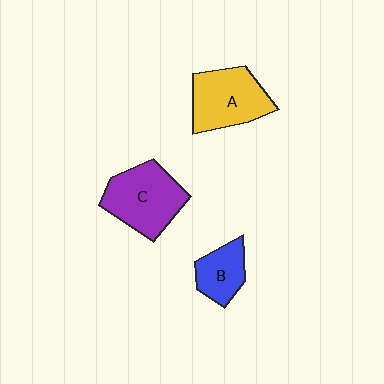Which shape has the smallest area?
Shape B (blue).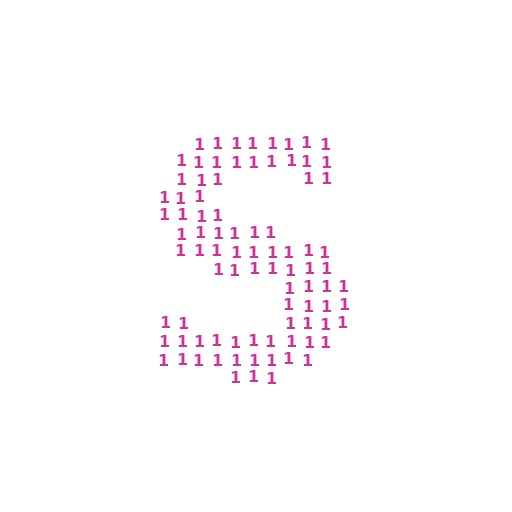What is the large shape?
The large shape is the letter S.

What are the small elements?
The small elements are digit 1's.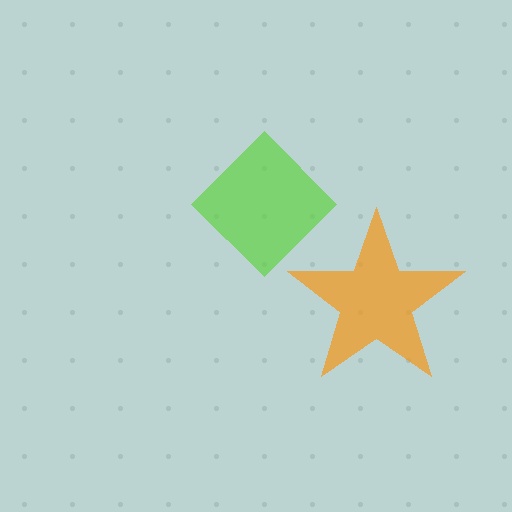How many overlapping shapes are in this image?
There are 2 overlapping shapes in the image.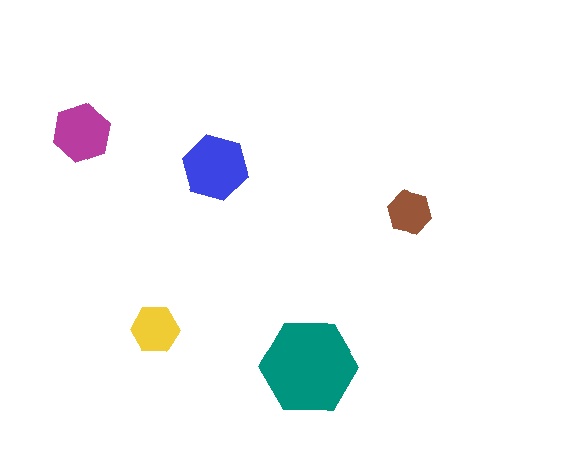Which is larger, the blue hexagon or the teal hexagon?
The teal one.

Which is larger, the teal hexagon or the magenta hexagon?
The teal one.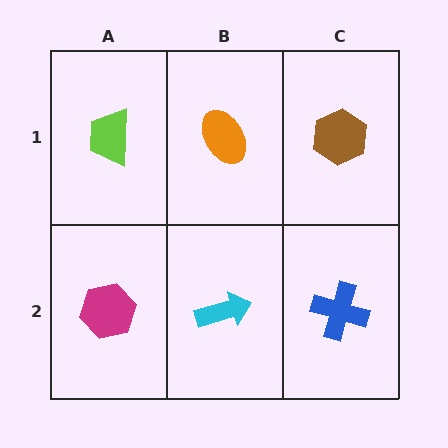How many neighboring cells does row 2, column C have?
2.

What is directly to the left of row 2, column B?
A magenta hexagon.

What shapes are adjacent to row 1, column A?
A magenta hexagon (row 2, column A), an orange ellipse (row 1, column B).